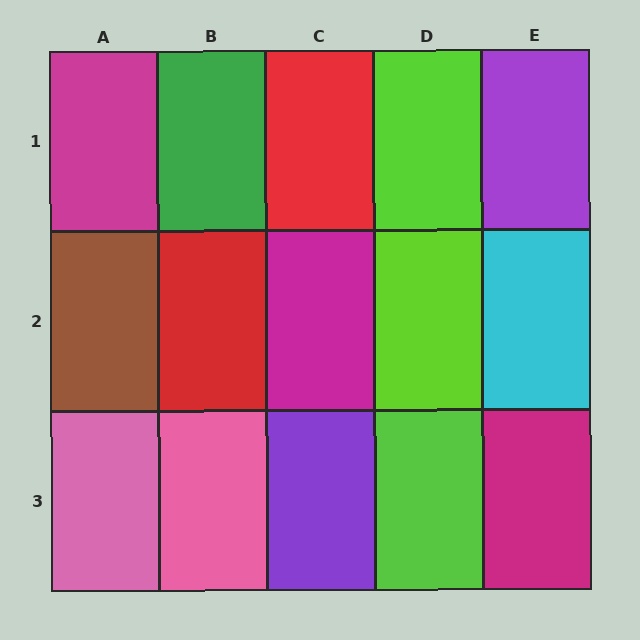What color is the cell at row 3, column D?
Lime.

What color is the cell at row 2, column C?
Magenta.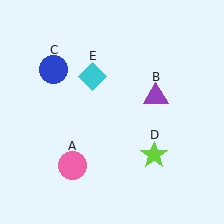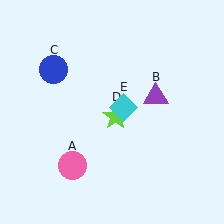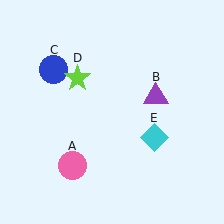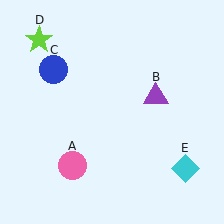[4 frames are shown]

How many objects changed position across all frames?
2 objects changed position: lime star (object D), cyan diamond (object E).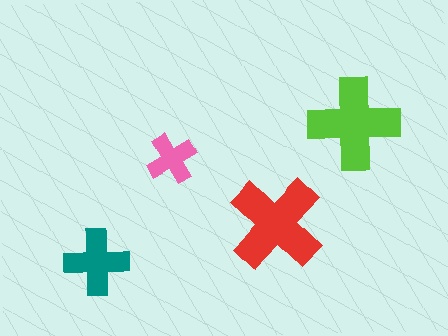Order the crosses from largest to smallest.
the red one, the lime one, the teal one, the pink one.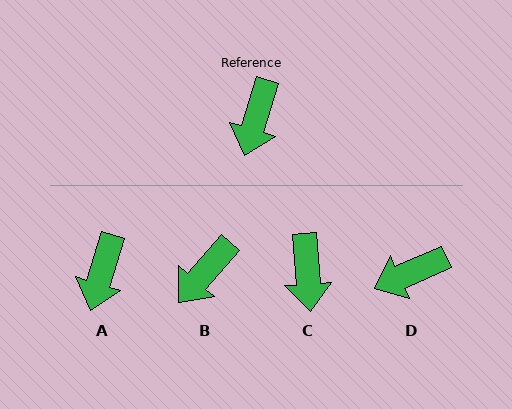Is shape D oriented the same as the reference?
No, it is off by about 50 degrees.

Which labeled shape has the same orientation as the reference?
A.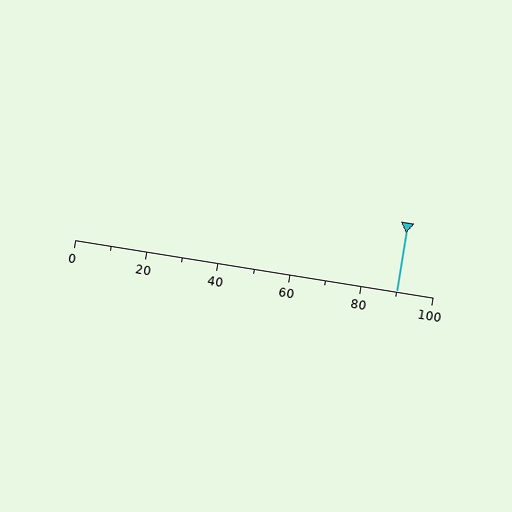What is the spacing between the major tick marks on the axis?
The major ticks are spaced 20 apart.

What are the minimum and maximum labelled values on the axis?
The axis runs from 0 to 100.